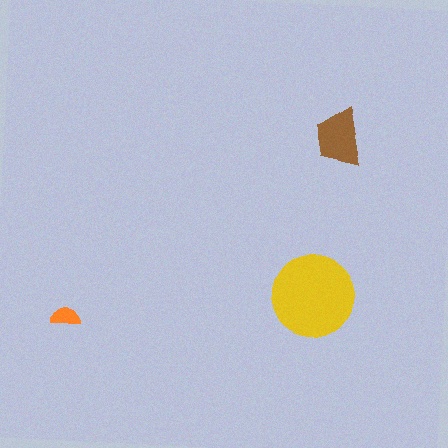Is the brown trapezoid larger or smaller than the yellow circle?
Smaller.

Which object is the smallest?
The orange semicircle.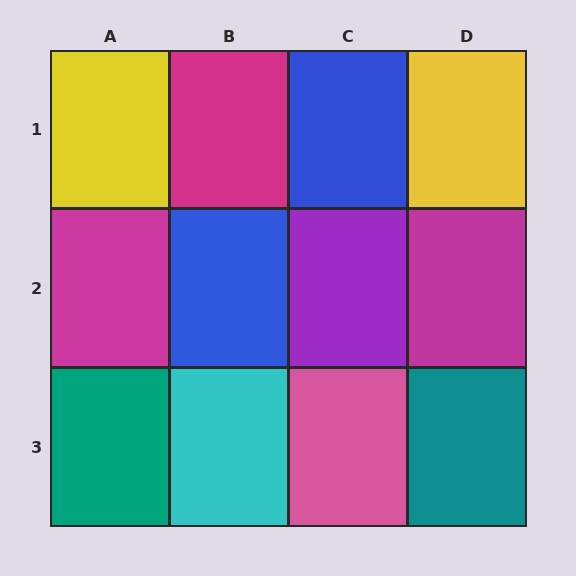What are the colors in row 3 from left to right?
Teal, cyan, pink, teal.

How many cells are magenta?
3 cells are magenta.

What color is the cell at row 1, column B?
Magenta.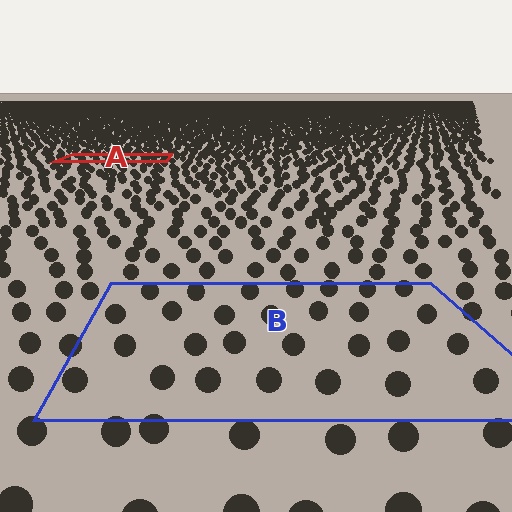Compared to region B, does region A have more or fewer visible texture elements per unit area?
Region A has more texture elements per unit area — they are packed more densely because it is farther away.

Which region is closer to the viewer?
Region B is closer. The texture elements there are larger and more spread out.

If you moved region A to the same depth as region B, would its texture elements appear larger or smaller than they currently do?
They would appear larger. At a closer depth, the same texture elements are projected at a bigger on-screen size.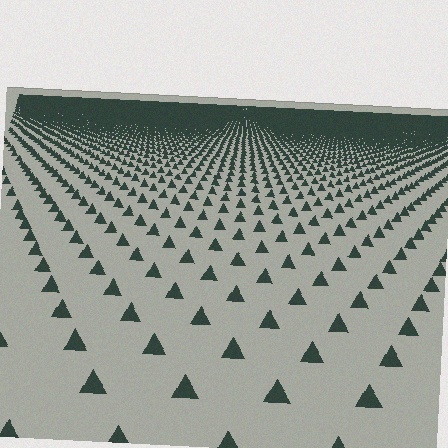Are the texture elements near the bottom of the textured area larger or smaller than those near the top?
Larger. Near the bottom, elements are closer to the viewer and appear at a bigger on-screen size.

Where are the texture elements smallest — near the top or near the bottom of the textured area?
Near the top.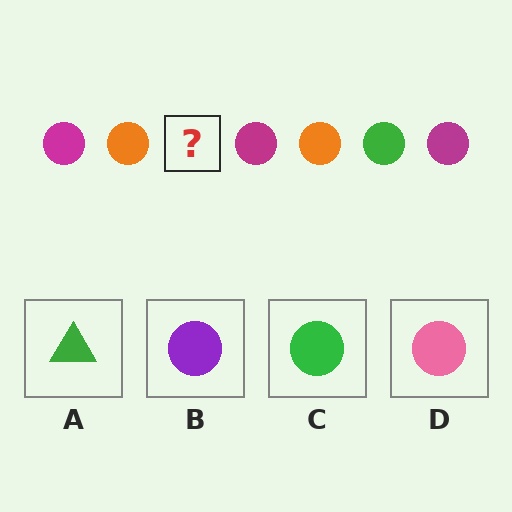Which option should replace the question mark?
Option C.